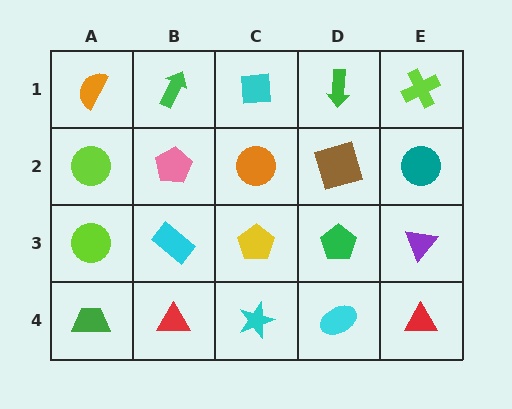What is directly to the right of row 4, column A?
A red triangle.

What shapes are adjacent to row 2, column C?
A cyan square (row 1, column C), a yellow pentagon (row 3, column C), a pink pentagon (row 2, column B), a brown square (row 2, column D).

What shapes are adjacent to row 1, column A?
A lime circle (row 2, column A), a green arrow (row 1, column B).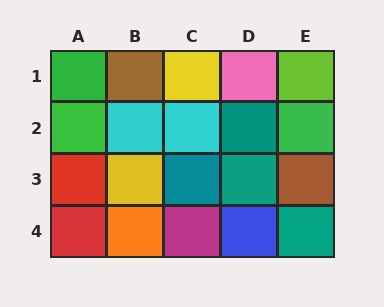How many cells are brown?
2 cells are brown.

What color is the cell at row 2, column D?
Teal.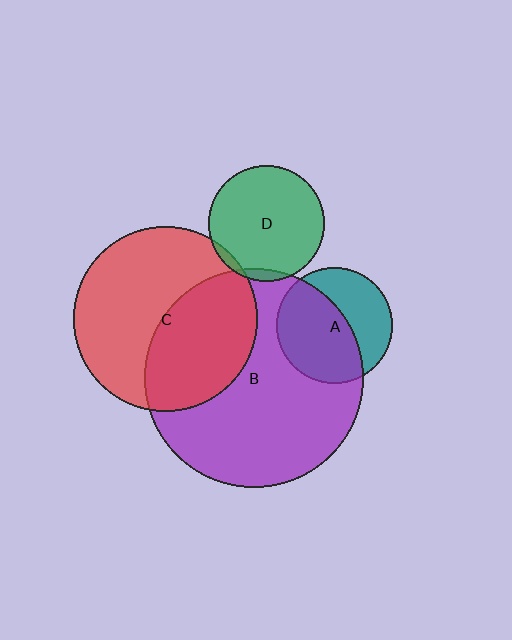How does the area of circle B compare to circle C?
Approximately 1.4 times.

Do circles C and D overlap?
Yes.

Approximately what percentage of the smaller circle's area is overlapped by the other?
Approximately 5%.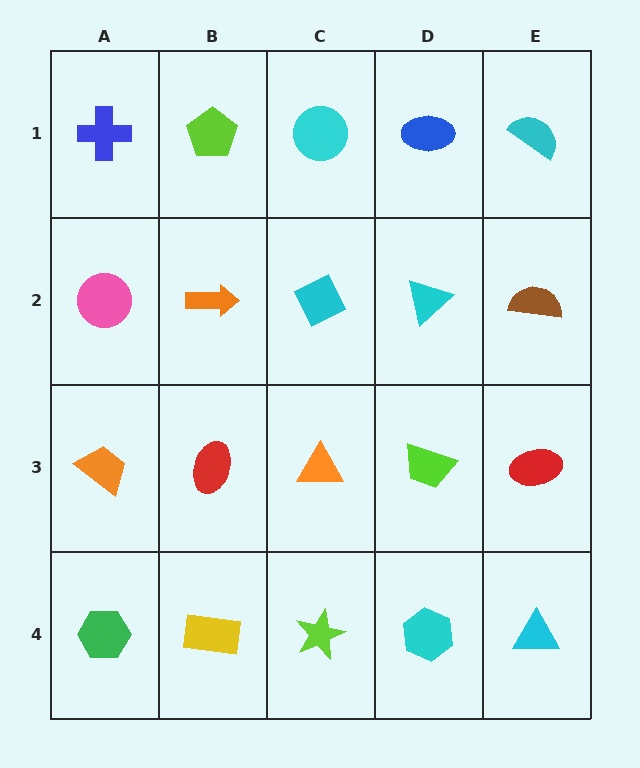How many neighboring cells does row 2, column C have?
4.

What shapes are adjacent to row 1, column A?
A pink circle (row 2, column A), a lime pentagon (row 1, column B).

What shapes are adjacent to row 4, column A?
An orange trapezoid (row 3, column A), a yellow rectangle (row 4, column B).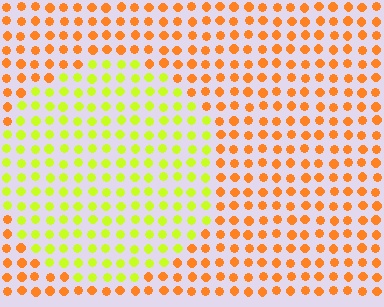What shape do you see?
I see a circle.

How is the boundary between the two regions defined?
The boundary is defined purely by a slight shift in hue (about 49 degrees). Spacing, size, and orientation are identical on both sides.